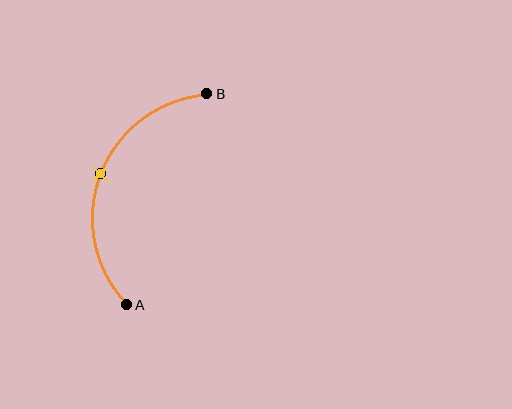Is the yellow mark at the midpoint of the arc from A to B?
Yes. The yellow mark lies on the arc at equal arc-length from both A and B — it is the arc midpoint.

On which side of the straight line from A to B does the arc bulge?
The arc bulges to the left of the straight line connecting A and B.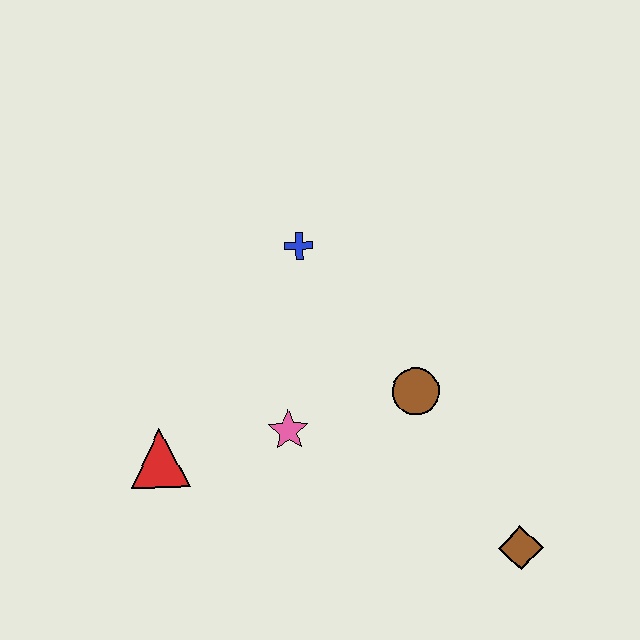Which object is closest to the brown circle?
The pink star is closest to the brown circle.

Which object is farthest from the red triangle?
The brown diamond is farthest from the red triangle.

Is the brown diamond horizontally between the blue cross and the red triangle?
No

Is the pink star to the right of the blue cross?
No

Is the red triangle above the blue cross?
No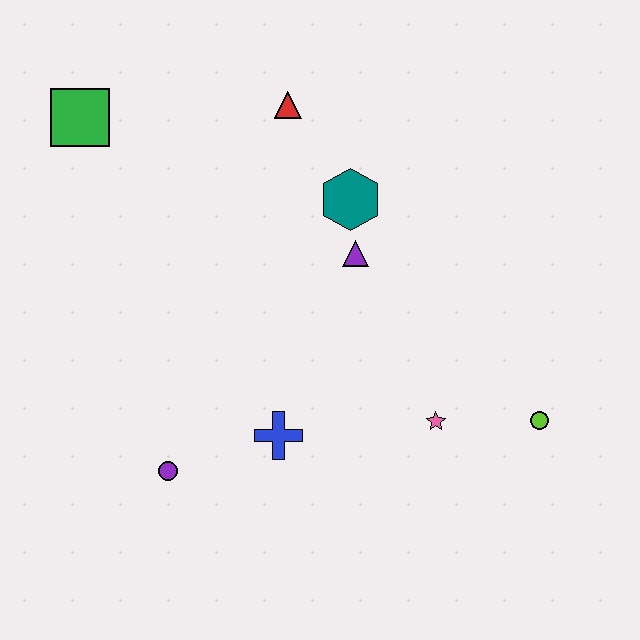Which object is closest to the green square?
The red triangle is closest to the green square.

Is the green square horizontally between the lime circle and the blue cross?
No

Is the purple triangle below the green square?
Yes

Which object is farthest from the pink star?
The green square is farthest from the pink star.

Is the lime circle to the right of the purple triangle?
Yes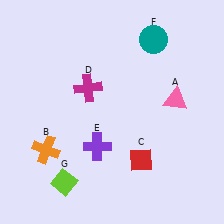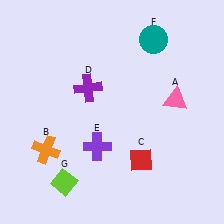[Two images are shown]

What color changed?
The cross (D) changed from magenta in Image 1 to purple in Image 2.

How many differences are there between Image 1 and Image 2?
There is 1 difference between the two images.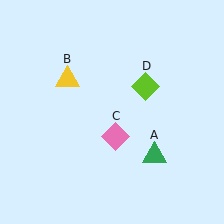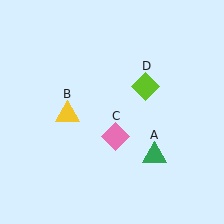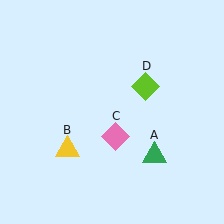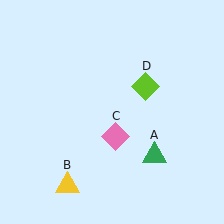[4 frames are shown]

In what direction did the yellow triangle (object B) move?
The yellow triangle (object B) moved down.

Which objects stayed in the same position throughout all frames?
Green triangle (object A) and pink diamond (object C) and lime diamond (object D) remained stationary.